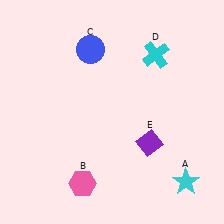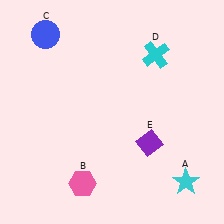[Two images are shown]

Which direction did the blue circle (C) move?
The blue circle (C) moved left.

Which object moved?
The blue circle (C) moved left.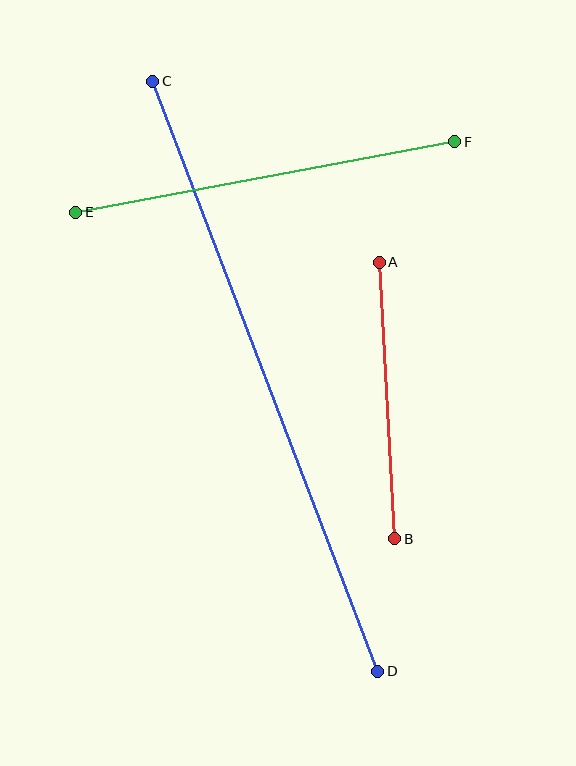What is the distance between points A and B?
The distance is approximately 277 pixels.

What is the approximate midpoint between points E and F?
The midpoint is at approximately (265, 177) pixels.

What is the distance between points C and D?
The distance is approximately 632 pixels.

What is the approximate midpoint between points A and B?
The midpoint is at approximately (387, 401) pixels.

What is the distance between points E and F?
The distance is approximately 385 pixels.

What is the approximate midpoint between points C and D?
The midpoint is at approximately (265, 376) pixels.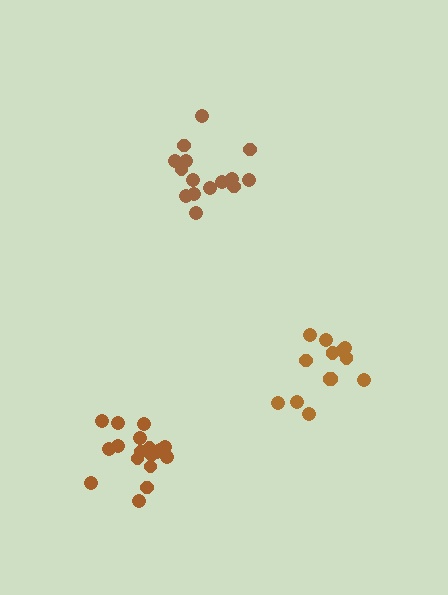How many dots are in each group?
Group 1: 15 dots, Group 2: 18 dots, Group 3: 13 dots (46 total).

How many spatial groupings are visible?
There are 3 spatial groupings.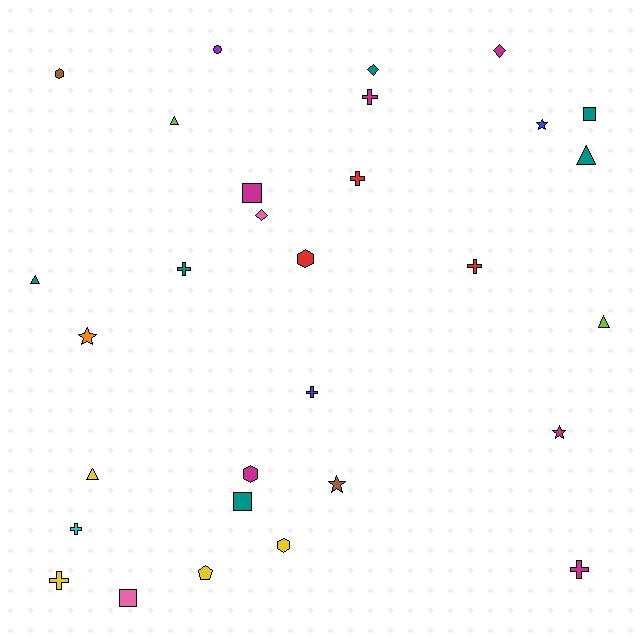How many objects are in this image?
There are 30 objects.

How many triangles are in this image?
There are 5 triangles.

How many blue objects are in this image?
There are 2 blue objects.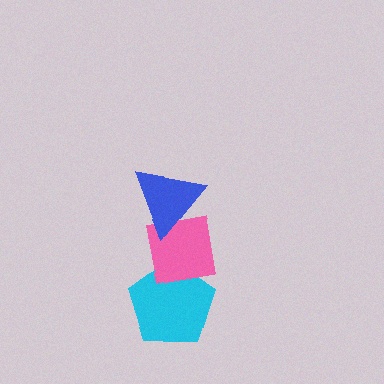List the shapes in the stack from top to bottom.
From top to bottom: the blue triangle, the pink square, the cyan pentagon.